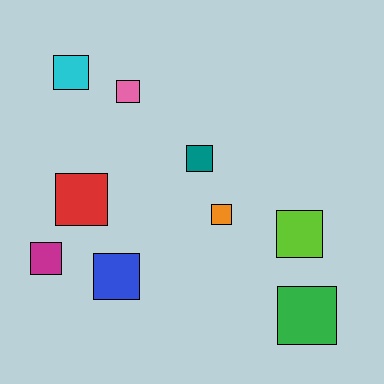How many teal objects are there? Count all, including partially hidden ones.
There is 1 teal object.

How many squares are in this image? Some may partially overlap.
There are 9 squares.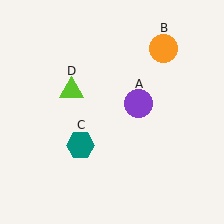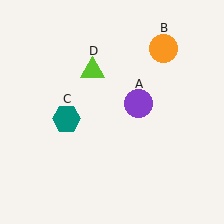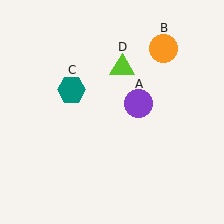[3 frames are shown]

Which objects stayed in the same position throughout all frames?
Purple circle (object A) and orange circle (object B) remained stationary.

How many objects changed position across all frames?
2 objects changed position: teal hexagon (object C), lime triangle (object D).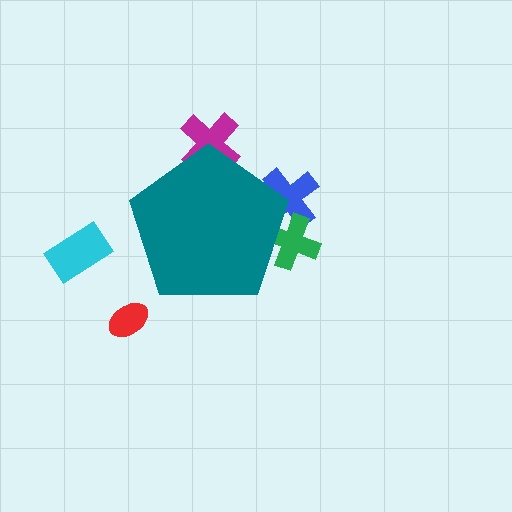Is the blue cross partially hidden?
Yes, the blue cross is partially hidden behind the teal pentagon.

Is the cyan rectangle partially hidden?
No, the cyan rectangle is fully visible.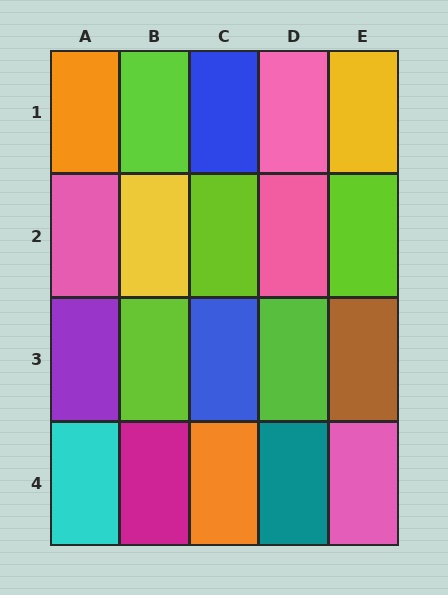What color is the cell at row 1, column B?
Lime.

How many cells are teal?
1 cell is teal.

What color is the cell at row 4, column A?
Cyan.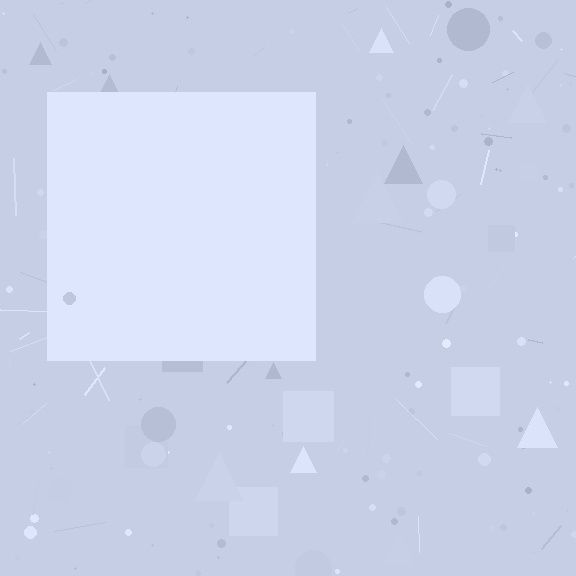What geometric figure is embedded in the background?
A square is embedded in the background.